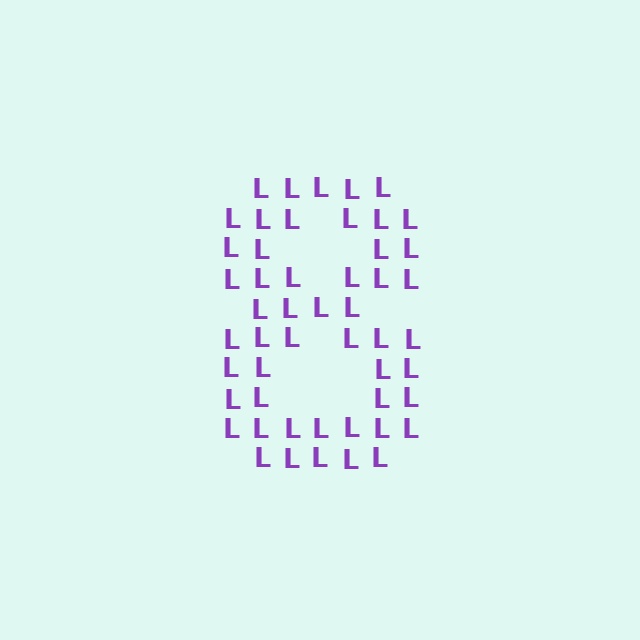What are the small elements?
The small elements are letter L's.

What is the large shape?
The large shape is the digit 8.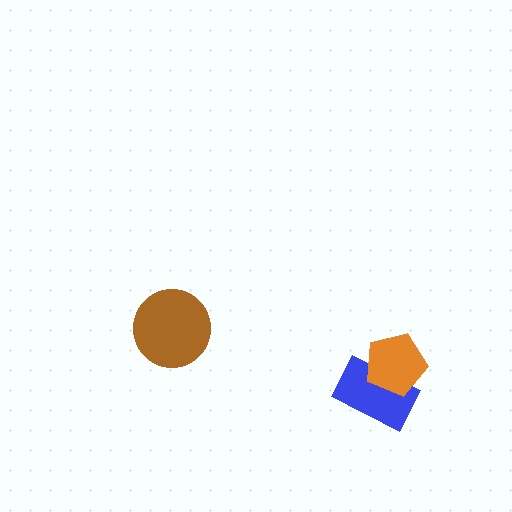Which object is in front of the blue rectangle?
The orange pentagon is in front of the blue rectangle.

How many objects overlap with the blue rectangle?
1 object overlaps with the blue rectangle.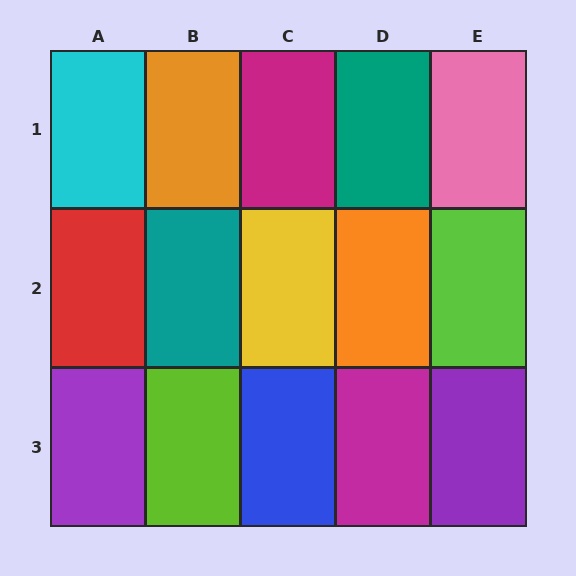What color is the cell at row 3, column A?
Purple.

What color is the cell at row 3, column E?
Purple.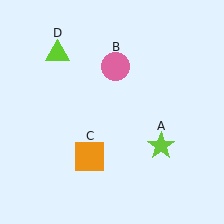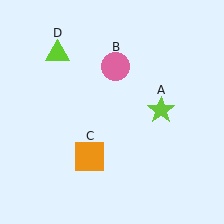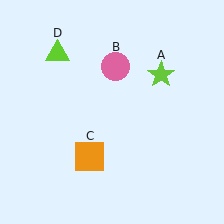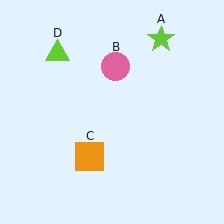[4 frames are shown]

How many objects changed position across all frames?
1 object changed position: lime star (object A).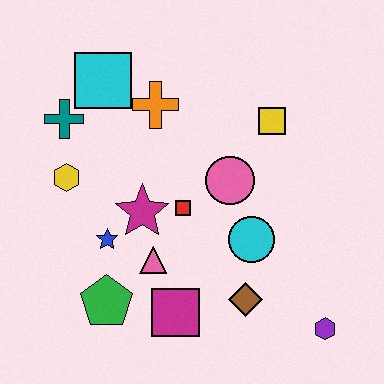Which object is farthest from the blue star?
The purple hexagon is farthest from the blue star.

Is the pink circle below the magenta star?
No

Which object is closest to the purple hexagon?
The brown diamond is closest to the purple hexagon.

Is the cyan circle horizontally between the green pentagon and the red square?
No